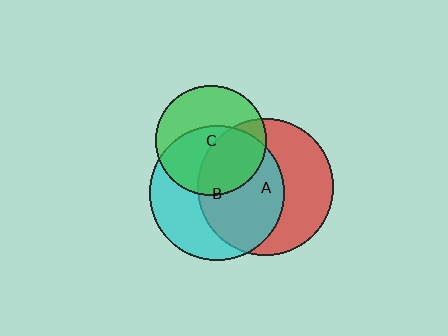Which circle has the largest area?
Circle A (red).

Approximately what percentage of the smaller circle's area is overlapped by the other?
Approximately 55%.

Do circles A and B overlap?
Yes.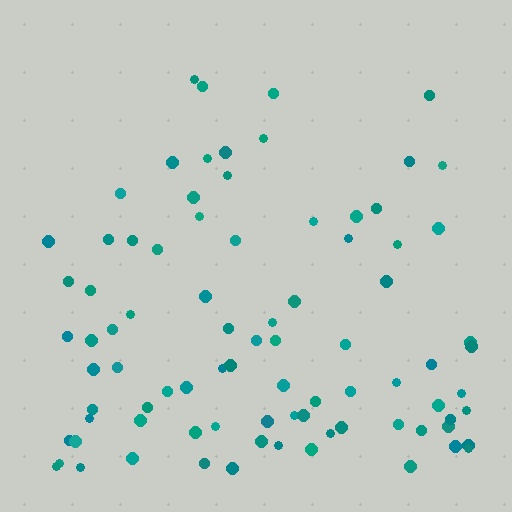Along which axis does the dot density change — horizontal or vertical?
Vertical.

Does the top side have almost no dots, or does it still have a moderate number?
Still a moderate number, just noticeably fewer than the bottom.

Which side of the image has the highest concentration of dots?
The bottom.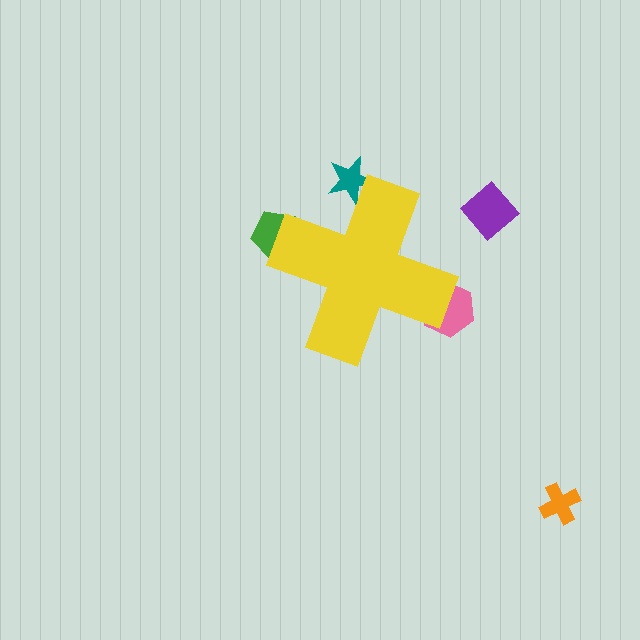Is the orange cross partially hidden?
No, the orange cross is fully visible.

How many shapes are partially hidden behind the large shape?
3 shapes are partially hidden.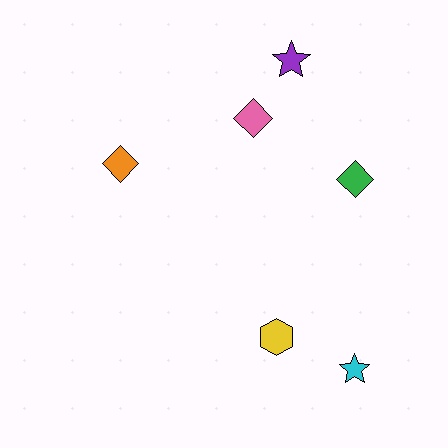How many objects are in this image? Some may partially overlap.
There are 6 objects.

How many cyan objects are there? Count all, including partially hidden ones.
There is 1 cyan object.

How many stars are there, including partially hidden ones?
There are 2 stars.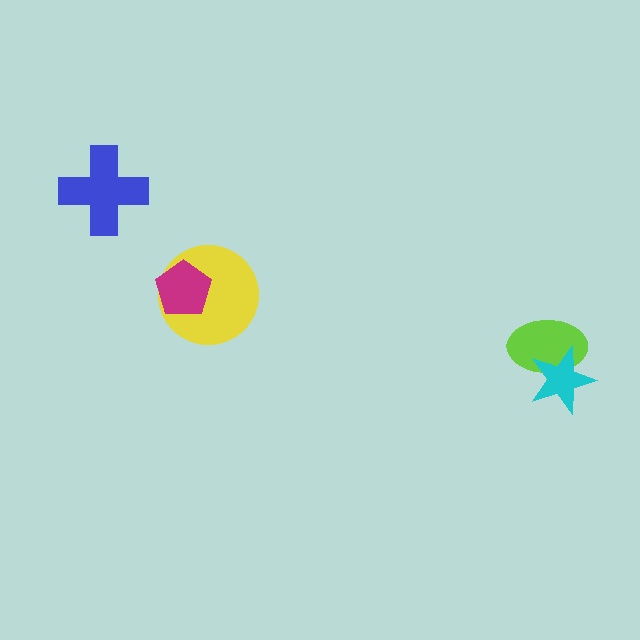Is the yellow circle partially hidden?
Yes, it is partially covered by another shape.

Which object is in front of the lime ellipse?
The cyan star is in front of the lime ellipse.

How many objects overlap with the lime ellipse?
1 object overlaps with the lime ellipse.